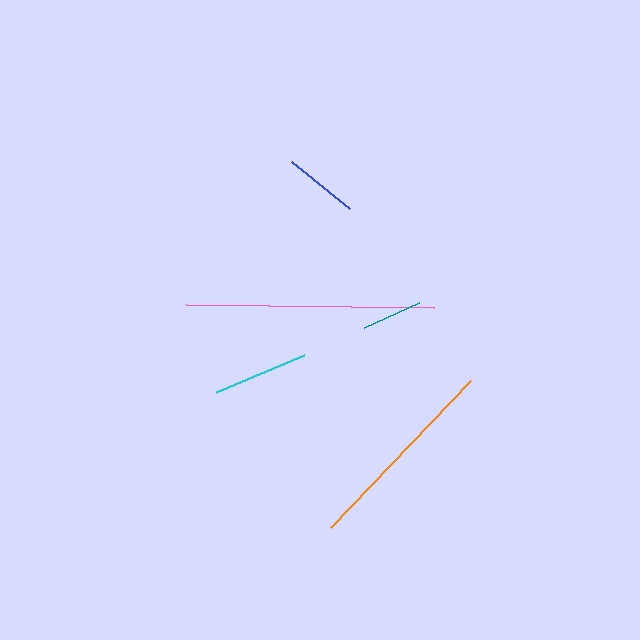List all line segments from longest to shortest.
From longest to shortest: pink, orange, cyan, blue, teal.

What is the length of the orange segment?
The orange segment is approximately 203 pixels long.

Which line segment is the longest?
The pink line is the longest at approximately 248 pixels.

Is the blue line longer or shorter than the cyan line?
The cyan line is longer than the blue line.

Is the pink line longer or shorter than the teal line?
The pink line is longer than the teal line.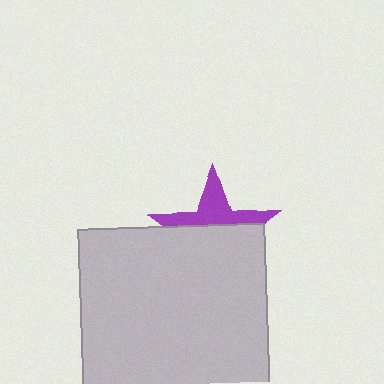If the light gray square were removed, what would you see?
You would see the complete purple star.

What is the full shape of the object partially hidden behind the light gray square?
The partially hidden object is a purple star.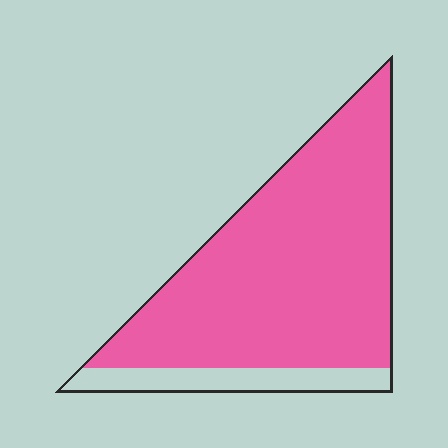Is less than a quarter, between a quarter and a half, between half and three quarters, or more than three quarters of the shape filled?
More than three quarters.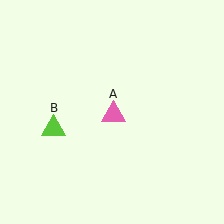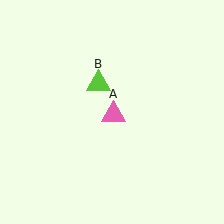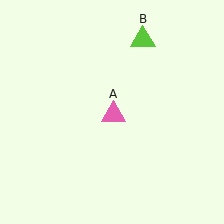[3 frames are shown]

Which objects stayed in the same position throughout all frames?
Pink triangle (object A) remained stationary.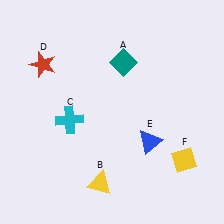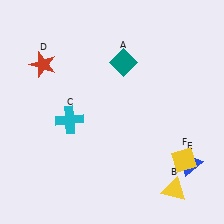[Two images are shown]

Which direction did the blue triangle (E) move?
The blue triangle (E) moved right.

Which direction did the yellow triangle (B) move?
The yellow triangle (B) moved right.